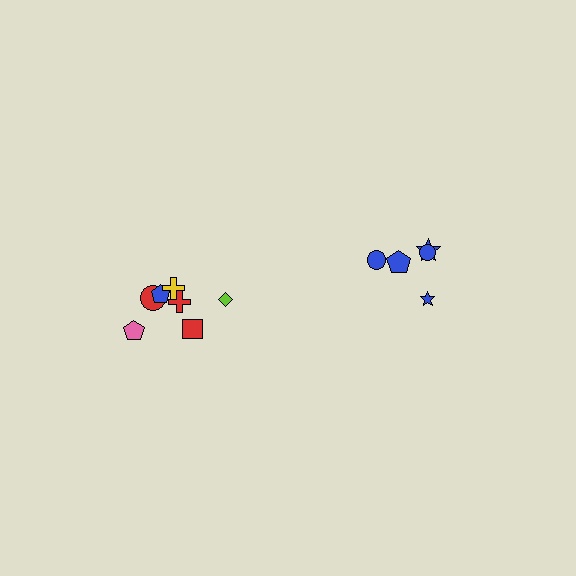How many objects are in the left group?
There are 7 objects.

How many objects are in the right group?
There are 5 objects.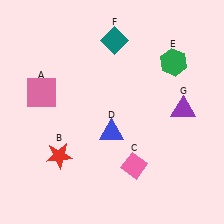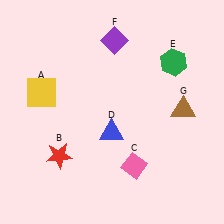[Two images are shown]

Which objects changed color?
A changed from pink to yellow. F changed from teal to purple. G changed from purple to brown.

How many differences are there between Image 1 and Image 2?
There are 3 differences between the two images.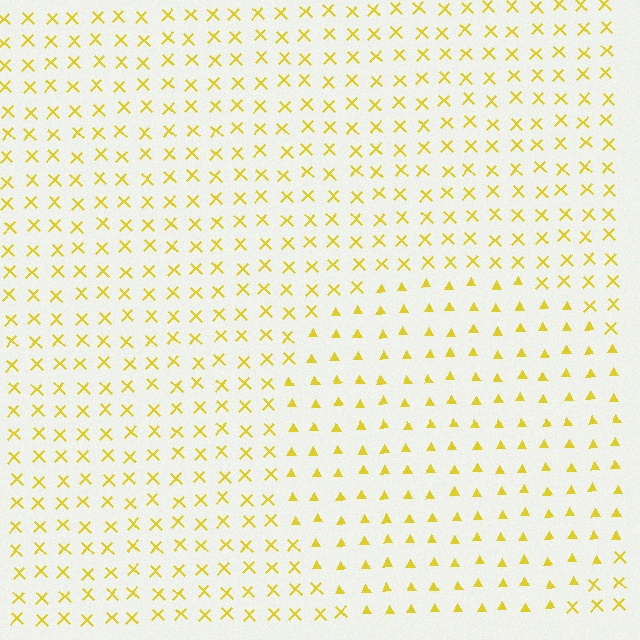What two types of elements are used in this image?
The image uses triangles inside the circle region and X marks outside it.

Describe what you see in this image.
The image is filled with small yellow elements arranged in a uniform grid. A circle-shaped region contains triangles, while the surrounding area contains X marks. The boundary is defined purely by the change in element shape.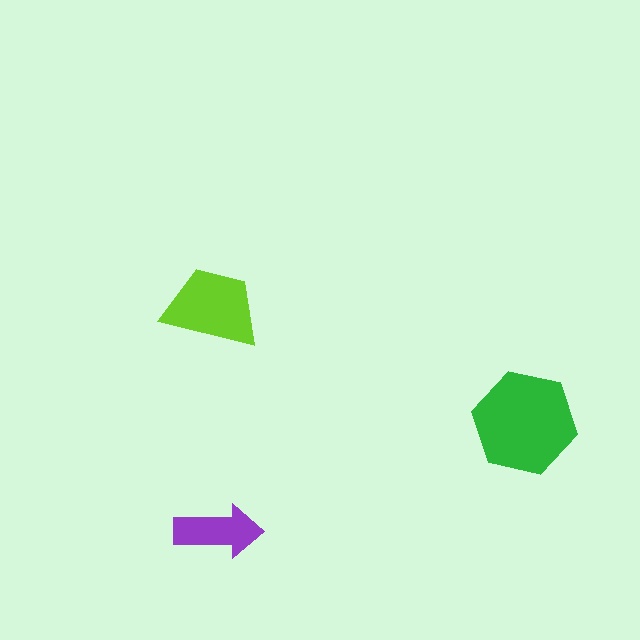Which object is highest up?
The lime trapezoid is topmost.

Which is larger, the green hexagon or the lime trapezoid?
The green hexagon.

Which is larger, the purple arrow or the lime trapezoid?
The lime trapezoid.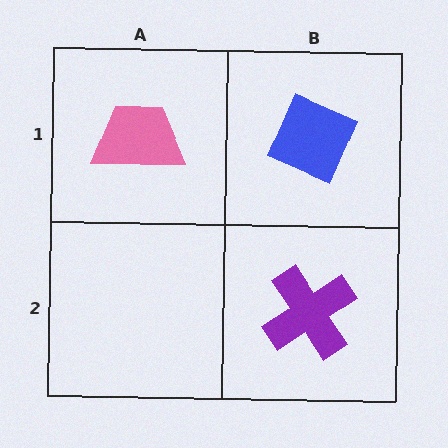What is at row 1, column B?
A blue diamond.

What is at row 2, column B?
A purple cross.